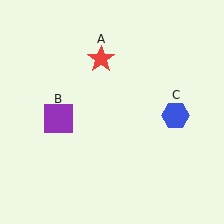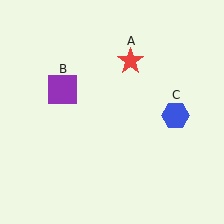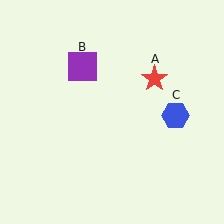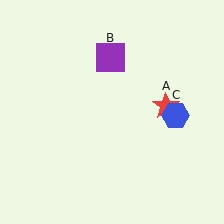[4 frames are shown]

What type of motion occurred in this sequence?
The red star (object A), purple square (object B) rotated clockwise around the center of the scene.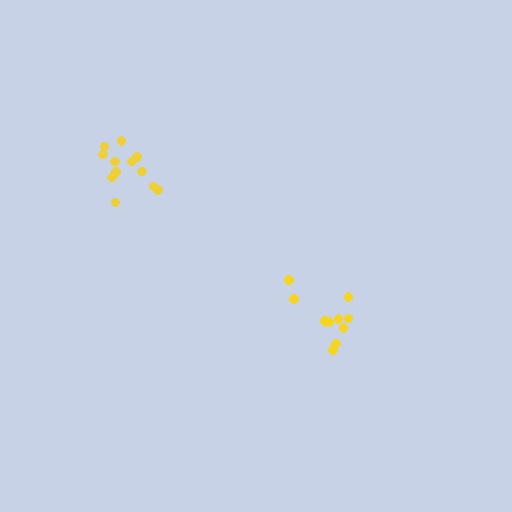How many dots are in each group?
Group 1: 12 dots, Group 2: 10 dots (22 total).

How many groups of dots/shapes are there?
There are 2 groups.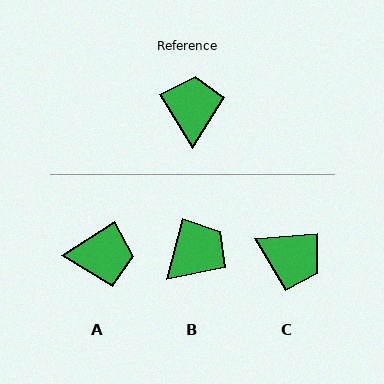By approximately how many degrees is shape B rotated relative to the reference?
Approximately 46 degrees clockwise.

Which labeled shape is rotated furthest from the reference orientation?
C, about 117 degrees away.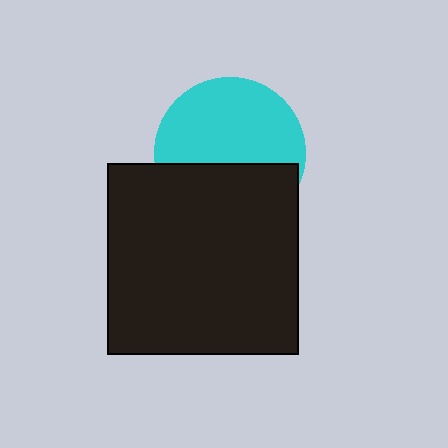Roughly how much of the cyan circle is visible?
About half of it is visible (roughly 59%).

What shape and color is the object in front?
The object in front is a black square.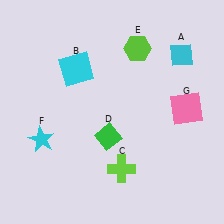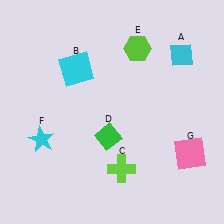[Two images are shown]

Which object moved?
The pink square (G) moved down.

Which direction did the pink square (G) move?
The pink square (G) moved down.